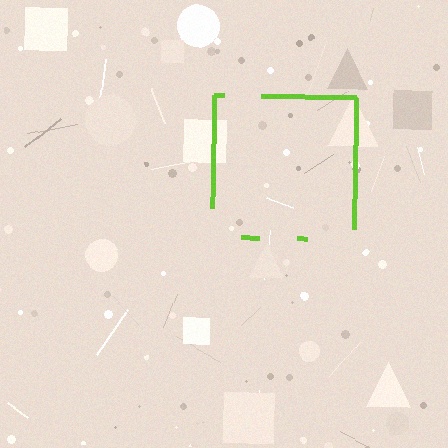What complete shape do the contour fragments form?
The contour fragments form a square.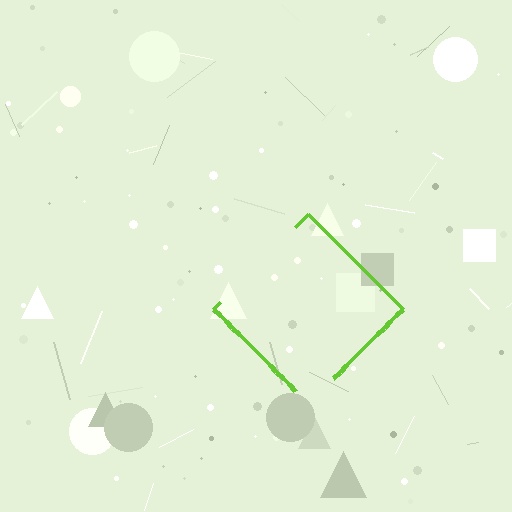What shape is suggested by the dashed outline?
The dashed outline suggests a diamond.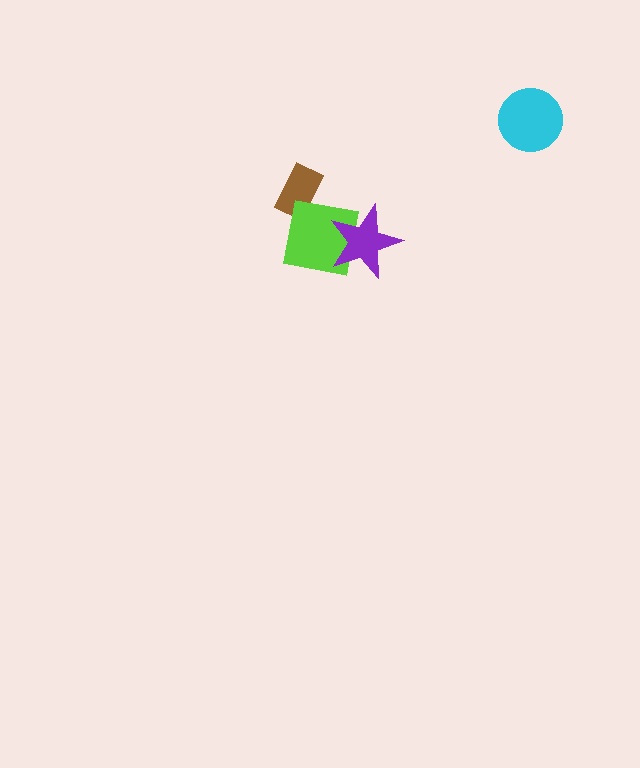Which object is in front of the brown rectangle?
The lime square is in front of the brown rectangle.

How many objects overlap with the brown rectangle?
1 object overlaps with the brown rectangle.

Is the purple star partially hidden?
No, no other shape covers it.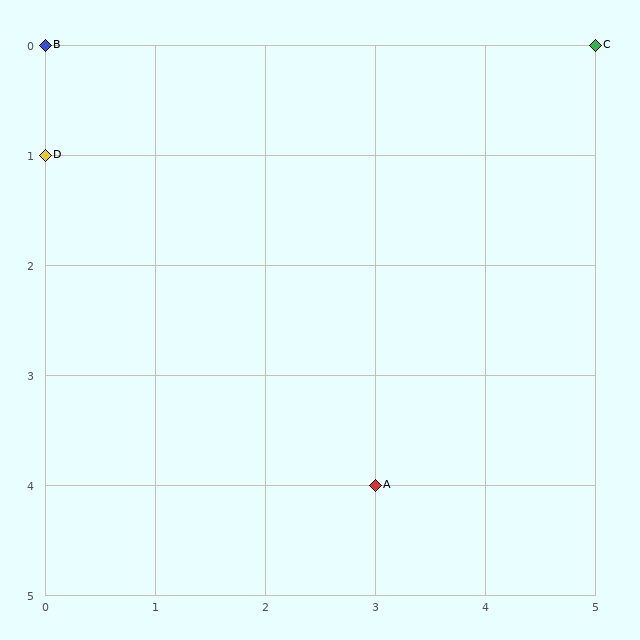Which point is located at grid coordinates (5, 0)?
Point C is at (5, 0).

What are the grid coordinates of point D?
Point D is at grid coordinates (0, 1).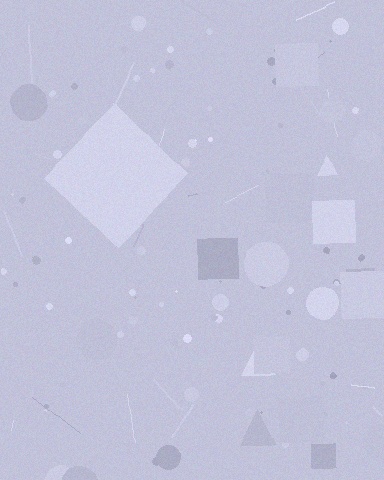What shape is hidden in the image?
A diamond is hidden in the image.